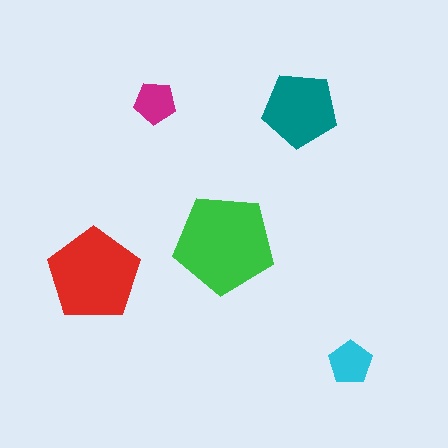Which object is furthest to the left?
The red pentagon is leftmost.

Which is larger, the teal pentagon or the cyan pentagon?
The teal one.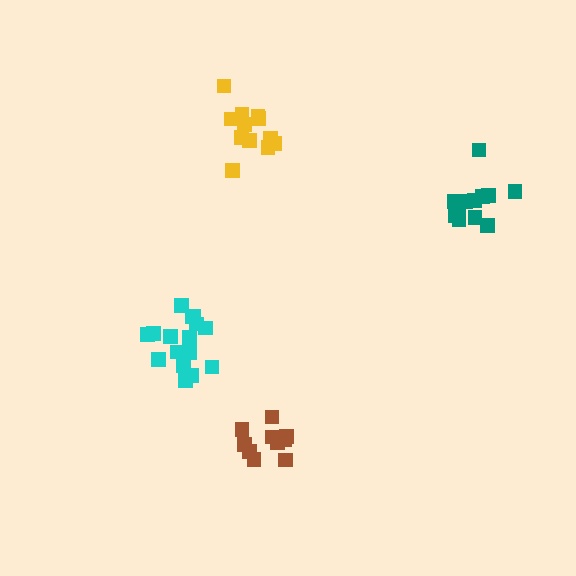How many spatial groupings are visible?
There are 4 spatial groupings.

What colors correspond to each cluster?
The clusters are colored: yellow, teal, brown, cyan.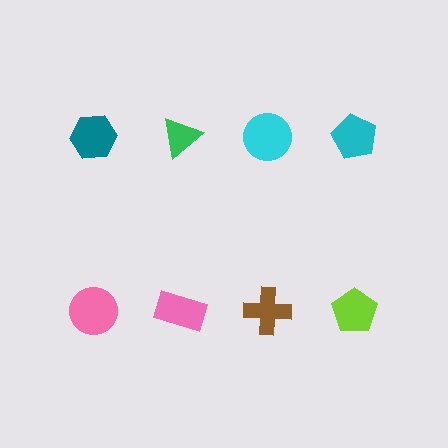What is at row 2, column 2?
A pink rectangle.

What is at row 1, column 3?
A cyan circle.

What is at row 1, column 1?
A teal hexagon.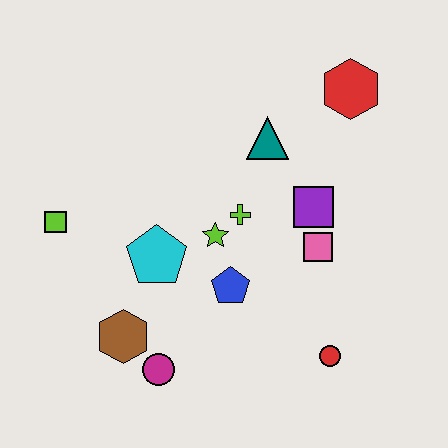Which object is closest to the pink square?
The purple square is closest to the pink square.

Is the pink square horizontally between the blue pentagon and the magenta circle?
No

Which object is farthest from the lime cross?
The lime square is farthest from the lime cross.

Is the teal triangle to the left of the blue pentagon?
No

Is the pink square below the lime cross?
Yes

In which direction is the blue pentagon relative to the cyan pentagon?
The blue pentagon is to the right of the cyan pentagon.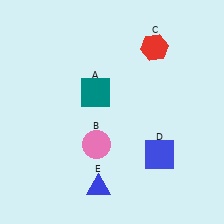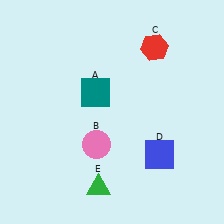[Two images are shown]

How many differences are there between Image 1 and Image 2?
There is 1 difference between the two images.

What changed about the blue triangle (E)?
In Image 1, E is blue. In Image 2, it changed to green.